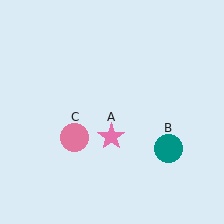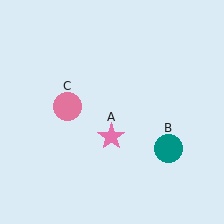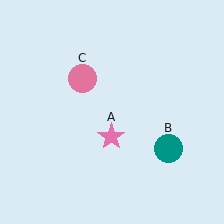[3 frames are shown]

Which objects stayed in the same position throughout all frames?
Pink star (object A) and teal circle (object B) remained stationary.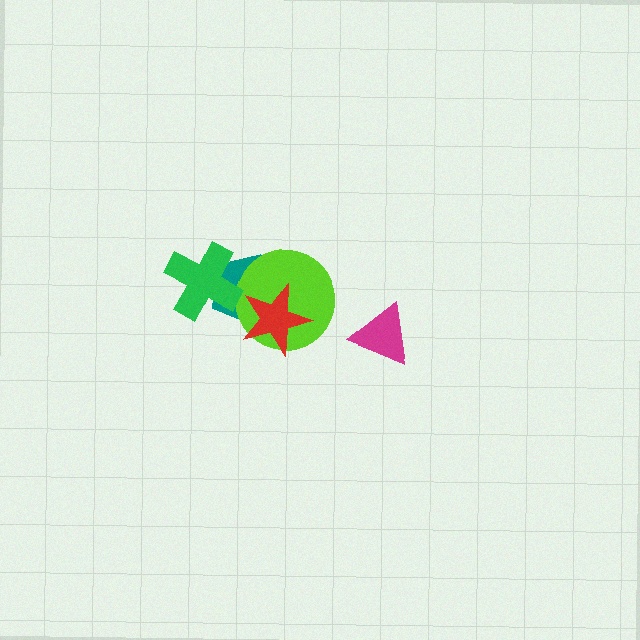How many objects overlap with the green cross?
1 object overlaps with the green cross.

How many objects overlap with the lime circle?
2 objects overlap with the lime circle.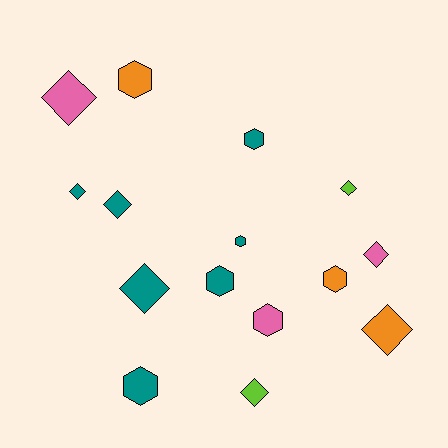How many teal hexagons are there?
There are 4 teal hexagons.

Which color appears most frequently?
Teal, with 7 objects.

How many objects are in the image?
There are 15 objects.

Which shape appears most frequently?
Diamond, with 8 objects.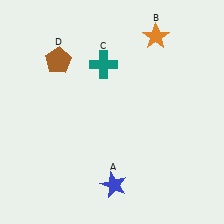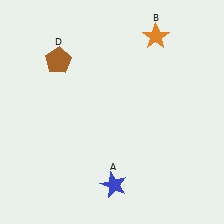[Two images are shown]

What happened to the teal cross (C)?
The teal cross (C) was removed in Image 2. It was in the top-left area of Image 1.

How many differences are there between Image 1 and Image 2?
There is 1 difference between the two images.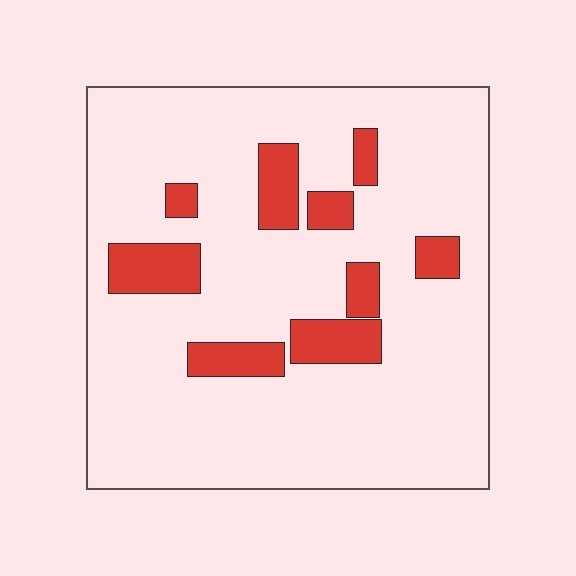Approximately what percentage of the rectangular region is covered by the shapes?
Approximately 15%.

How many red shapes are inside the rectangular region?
9.